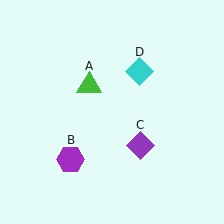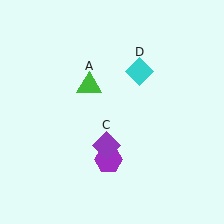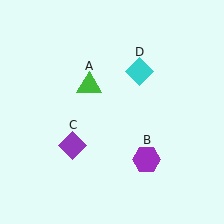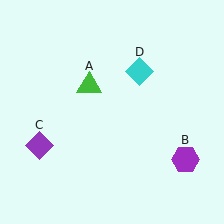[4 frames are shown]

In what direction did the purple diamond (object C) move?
The purple diamond (object C) moved left.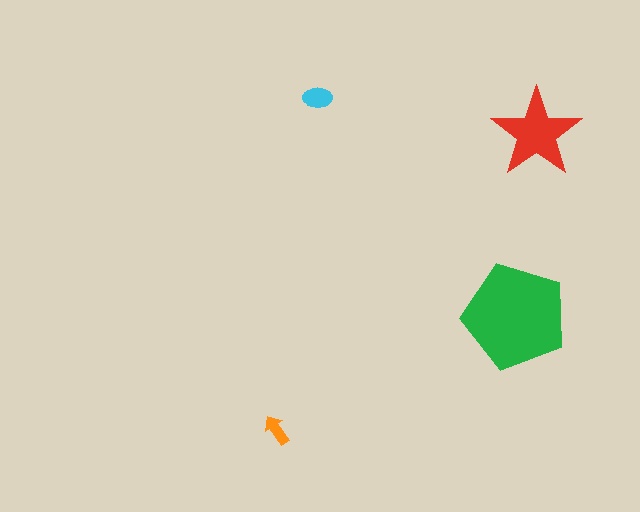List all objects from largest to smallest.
The green pentagon, the red star, the cyan ellipse, the orange arrow.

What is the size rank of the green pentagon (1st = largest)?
1st.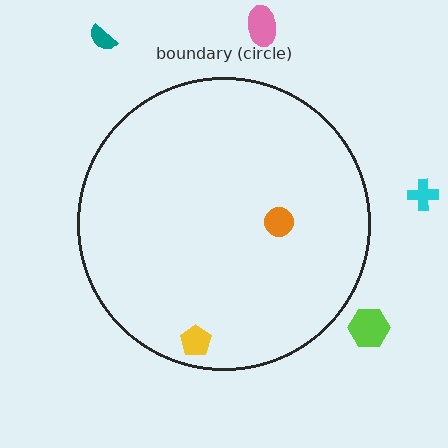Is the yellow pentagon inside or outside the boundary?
Inside.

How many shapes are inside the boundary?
2 inside, 4 outside.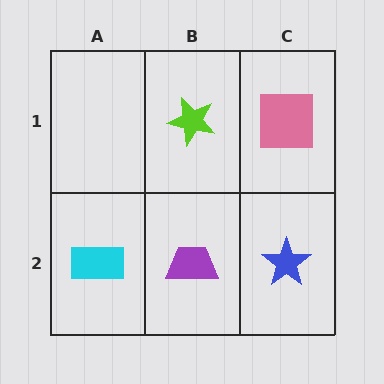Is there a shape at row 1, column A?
No, that cell is empty.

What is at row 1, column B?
A lime star.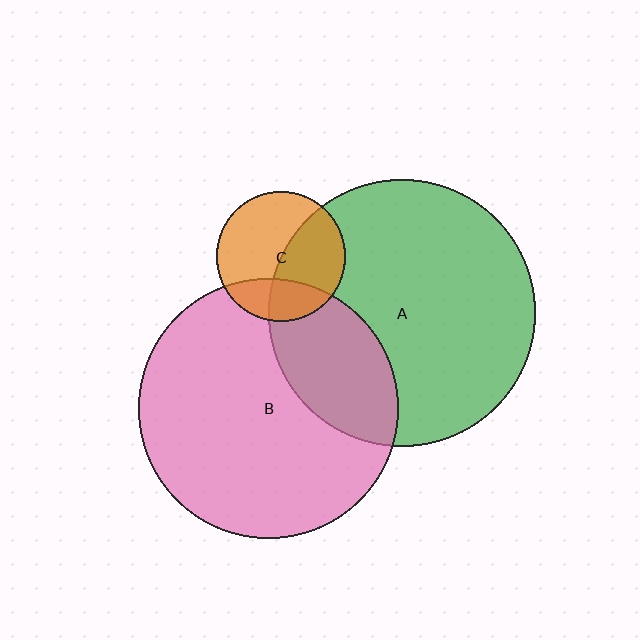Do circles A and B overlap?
Yes.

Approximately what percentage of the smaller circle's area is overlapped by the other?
Approximately 25%.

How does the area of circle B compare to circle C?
Approximately 4.0 times.